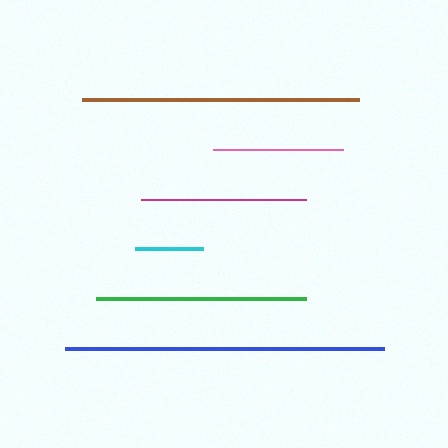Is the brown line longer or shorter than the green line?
The brown line is longer than the green line.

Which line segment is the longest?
The blue line is the longest at approximately 319 pixels.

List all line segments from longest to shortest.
From longest to shortest: blue, brown, green, magenta, pink, cyan.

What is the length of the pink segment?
The pink segment is approximately 130 pixels long.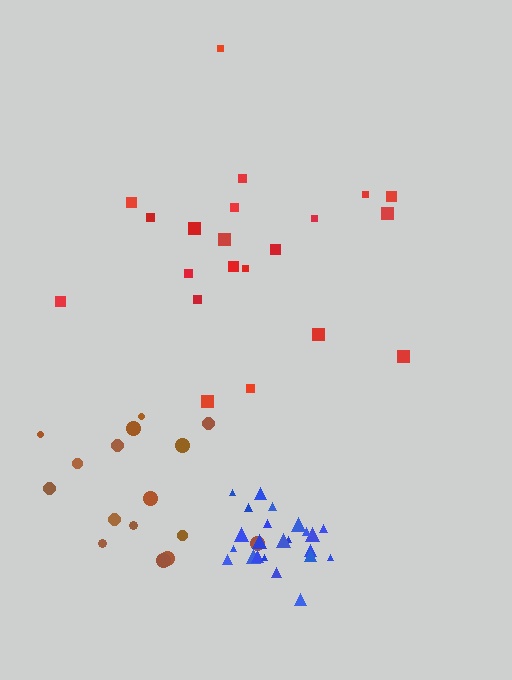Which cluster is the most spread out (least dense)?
Brown.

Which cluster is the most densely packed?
Blue.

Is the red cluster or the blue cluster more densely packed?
Blue.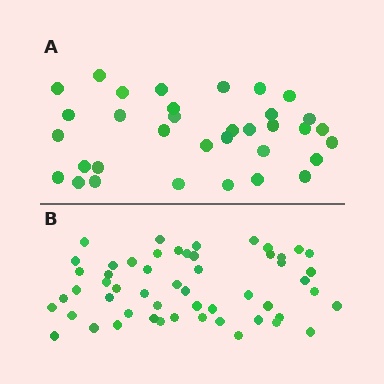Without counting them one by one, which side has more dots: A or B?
Region B (the bottom region) has more dots.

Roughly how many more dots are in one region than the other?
Region B has approximately 20 more dots than region A.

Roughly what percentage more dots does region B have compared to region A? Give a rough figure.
About 60% more.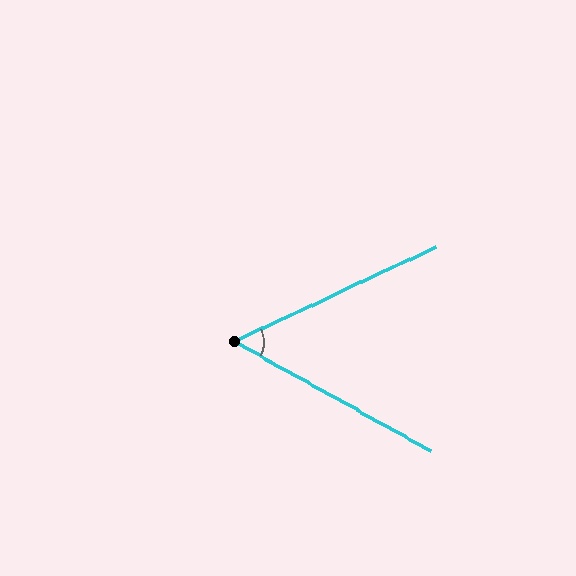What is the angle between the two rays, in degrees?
Approximately 54 degrees.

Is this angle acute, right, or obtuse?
It is acute.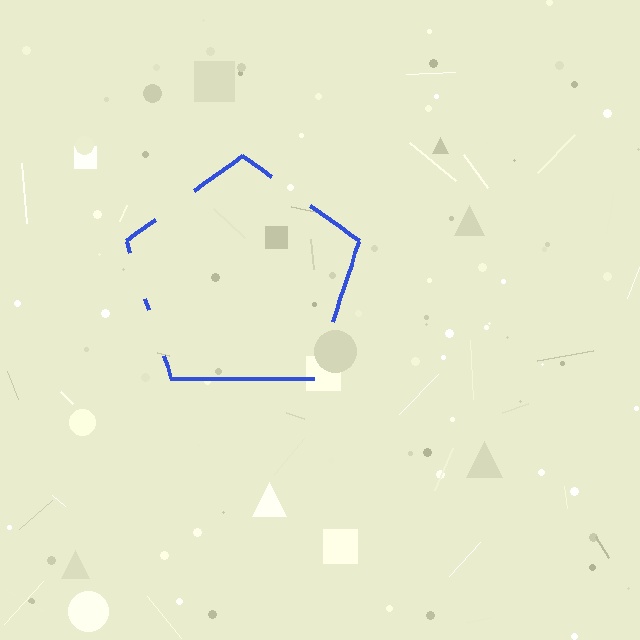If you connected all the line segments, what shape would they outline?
They would outline a pentagon.